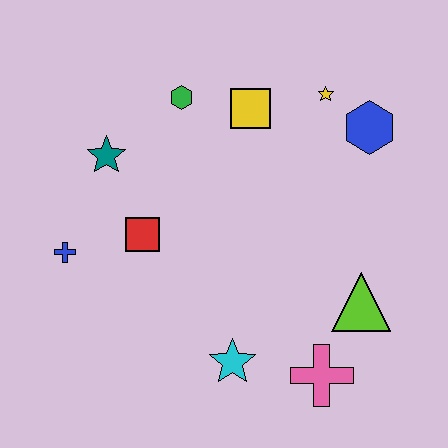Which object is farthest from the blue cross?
The blue hexagon is farthest from the blue cross.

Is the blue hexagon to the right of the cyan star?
Yes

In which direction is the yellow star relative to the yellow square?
The yellow star is to the right of the yellow square.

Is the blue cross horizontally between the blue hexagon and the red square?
No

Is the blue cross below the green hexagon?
Yes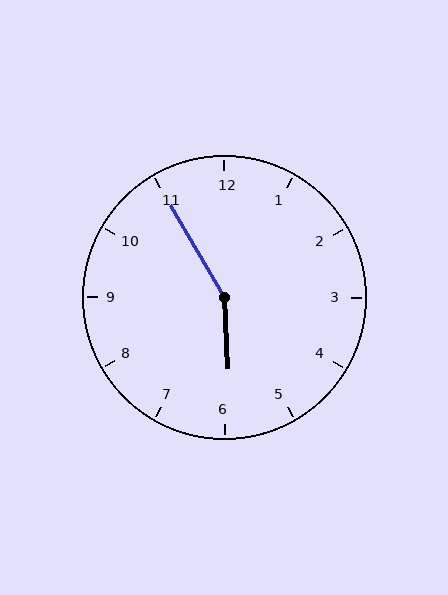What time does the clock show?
5:55.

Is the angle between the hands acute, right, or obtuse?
It is obtuse.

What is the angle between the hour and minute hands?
Approximately 152 degrees.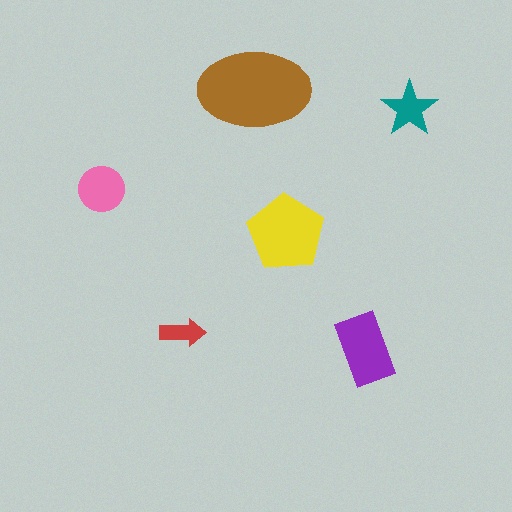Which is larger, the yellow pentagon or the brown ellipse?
The brown ellipse.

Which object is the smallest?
The red arrow.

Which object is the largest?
The brown ellipse.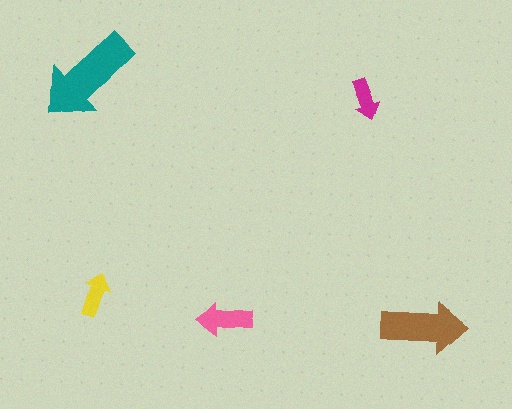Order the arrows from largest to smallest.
the teal one, the brown one, the pink one, the yellow one, the magenta one.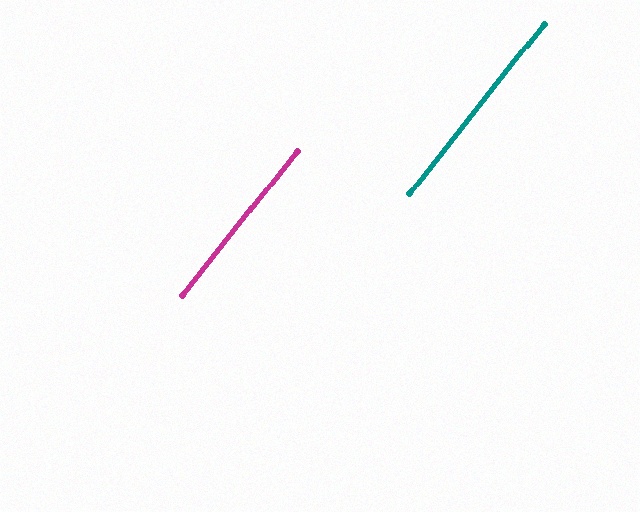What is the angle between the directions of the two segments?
Approximately 0 degrees.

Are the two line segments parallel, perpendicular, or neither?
Parallel — their directions differ by only 0.1°.